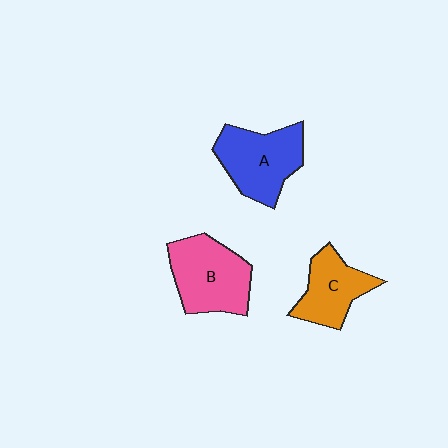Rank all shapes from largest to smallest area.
From largest to smallest: B (pink), A (blue), C (orange).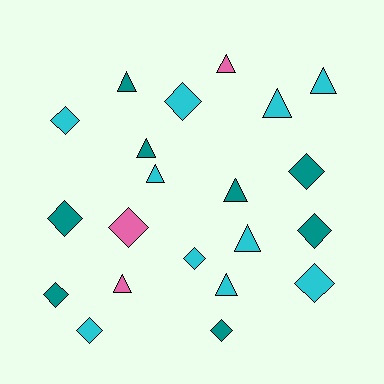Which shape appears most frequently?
Diamond, with 11 objects.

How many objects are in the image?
There are 21 objects.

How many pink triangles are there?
There are 2 pink triangles.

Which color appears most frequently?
Cyan, with 10 objects.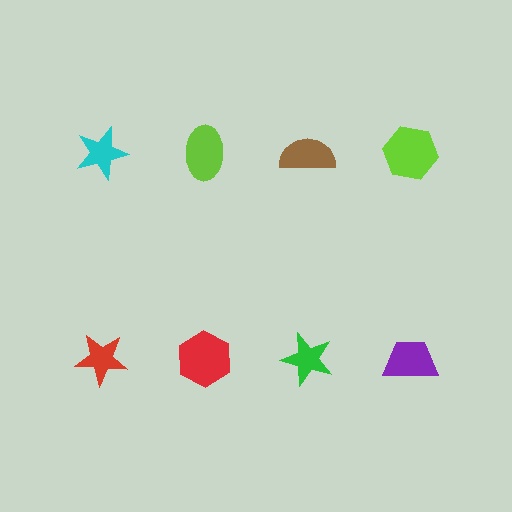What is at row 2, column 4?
A purple trapezoid.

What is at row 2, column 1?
A red star.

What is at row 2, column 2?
A red hexagon.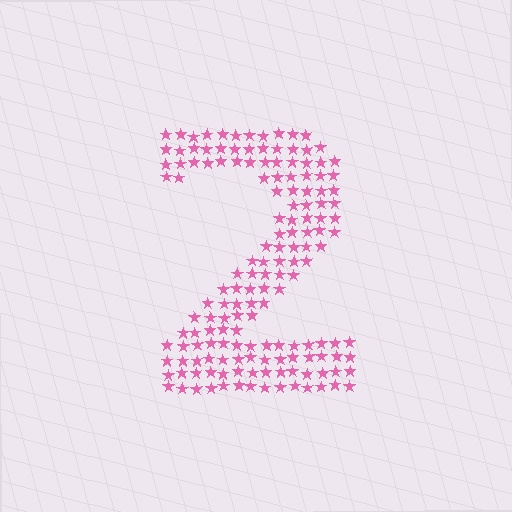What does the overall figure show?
The overall figure shows the digit 2.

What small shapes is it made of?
It is made of small stars.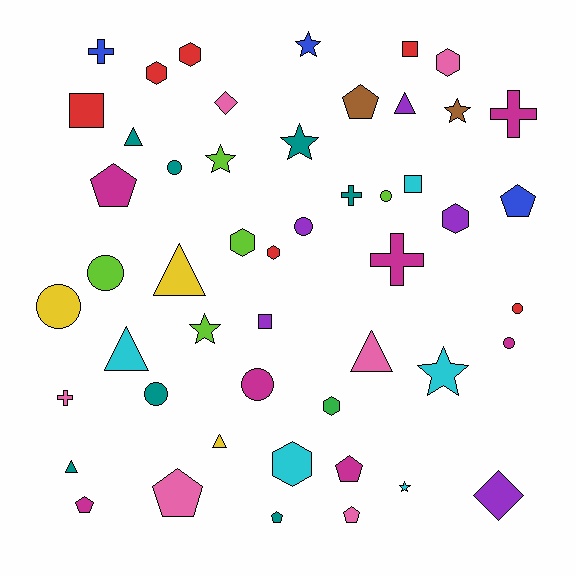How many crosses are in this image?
There are 5 crosses.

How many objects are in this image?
There are 50 objects.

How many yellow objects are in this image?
There are 3 yellow objects.